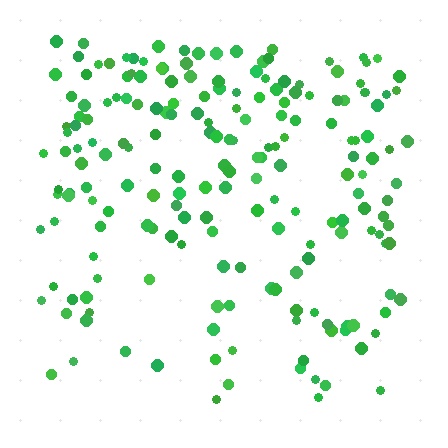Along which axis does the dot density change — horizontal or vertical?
Vertical.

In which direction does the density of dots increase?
From bottom to top, with the top side densest.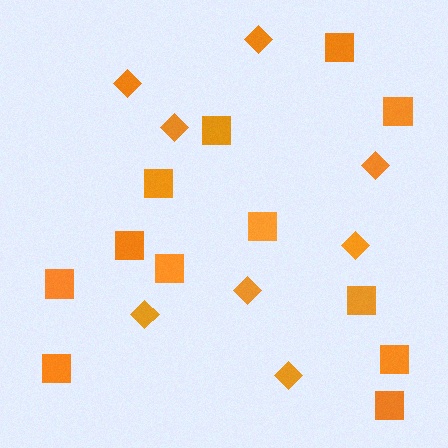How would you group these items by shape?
There are 2 groups: one group of squares (12) and one group of diamonds (8).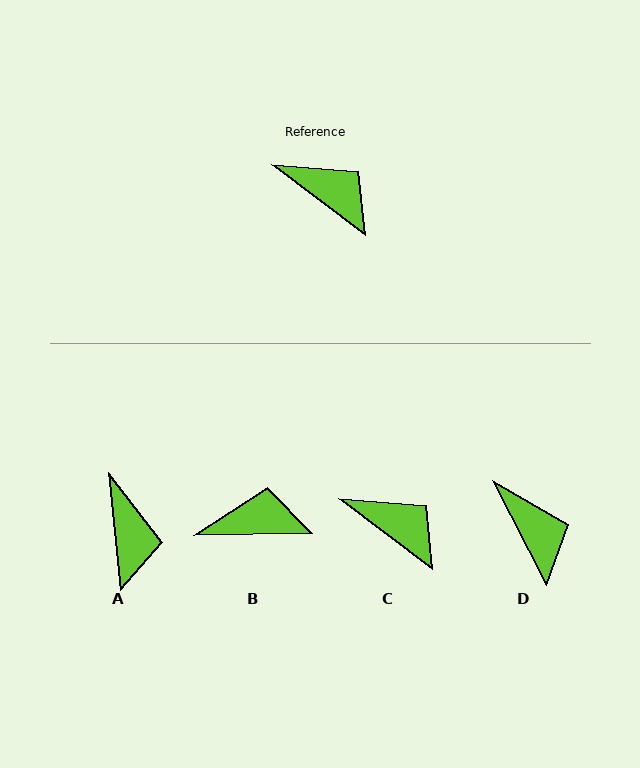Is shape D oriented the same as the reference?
No, it is off by about 26 degrees.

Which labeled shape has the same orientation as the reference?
C.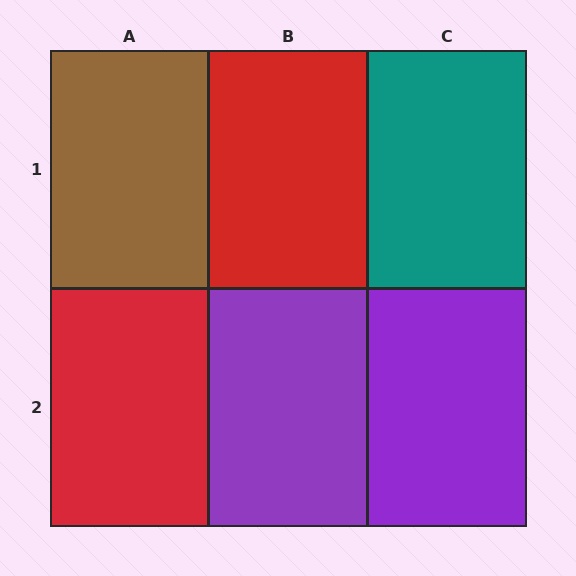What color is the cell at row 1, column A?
Brown.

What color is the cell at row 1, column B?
Red.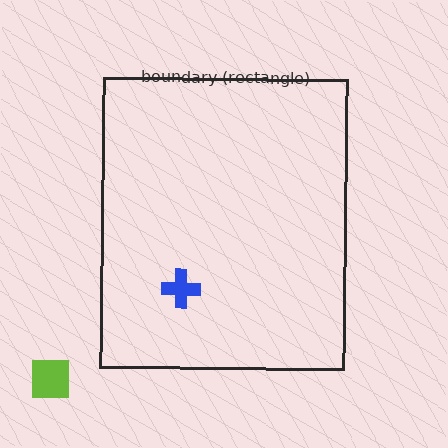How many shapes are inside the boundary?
1 inside, 1 outside.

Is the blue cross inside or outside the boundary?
Inside.